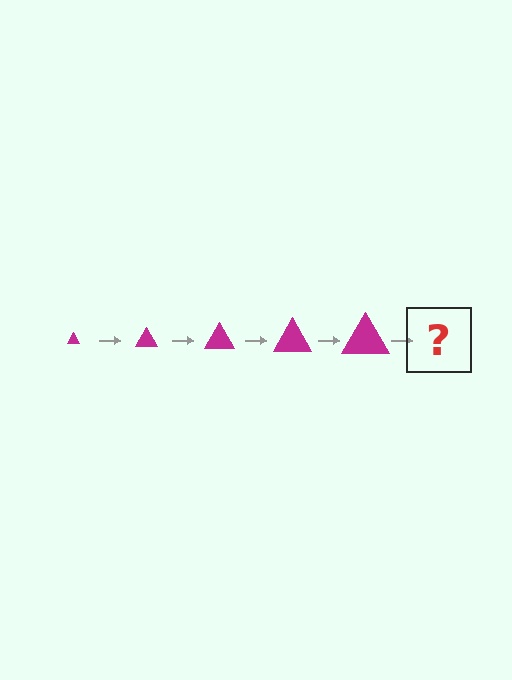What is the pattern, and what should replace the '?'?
The pattern is that the triangle gets progressively larger each step. The '?' should be a magenta triangle, larger than the previous one.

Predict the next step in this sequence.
The next step is a magenta triangle, larger than the previous one.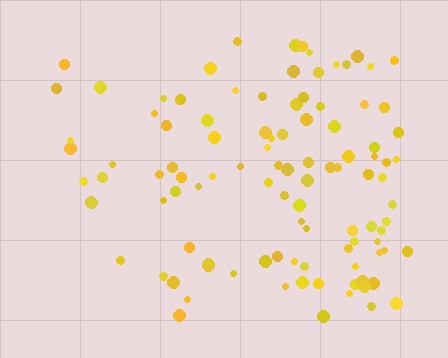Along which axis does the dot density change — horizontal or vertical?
Horizontal.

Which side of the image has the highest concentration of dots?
The right.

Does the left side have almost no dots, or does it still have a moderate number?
Still a moderate number, just noticeably fewer than the right.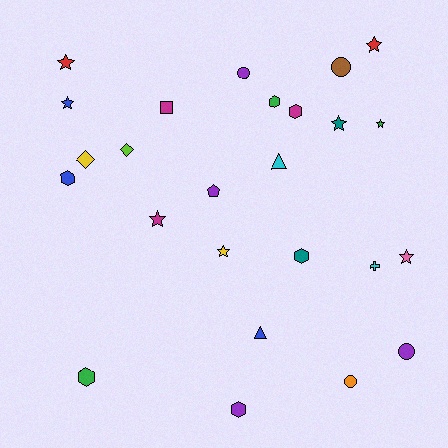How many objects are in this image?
There are 25 objects.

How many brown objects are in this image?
There is 1 brown object.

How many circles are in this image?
There are 4 circles.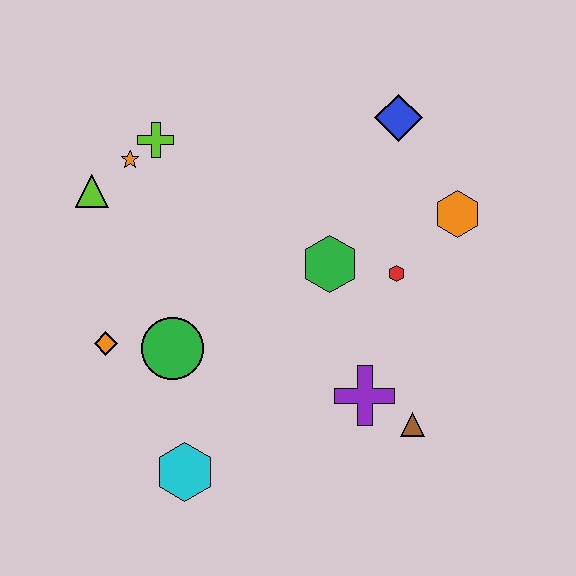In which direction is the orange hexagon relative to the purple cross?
The orange hexagon is above the purple cross.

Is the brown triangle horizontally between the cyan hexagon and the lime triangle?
No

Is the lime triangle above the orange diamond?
Yes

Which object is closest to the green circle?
The orange diamond is closest to the green circle.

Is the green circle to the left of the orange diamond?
No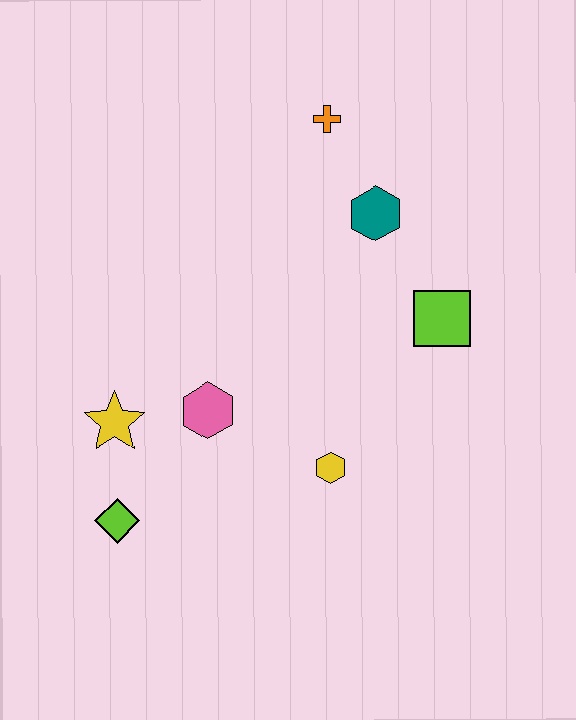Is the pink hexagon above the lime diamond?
Yes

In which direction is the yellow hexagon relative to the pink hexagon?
The yellow hexagon is to the right of the pink hexagon.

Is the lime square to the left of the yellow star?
No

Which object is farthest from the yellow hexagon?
The orange cross is farthest from the yellow hexagon.